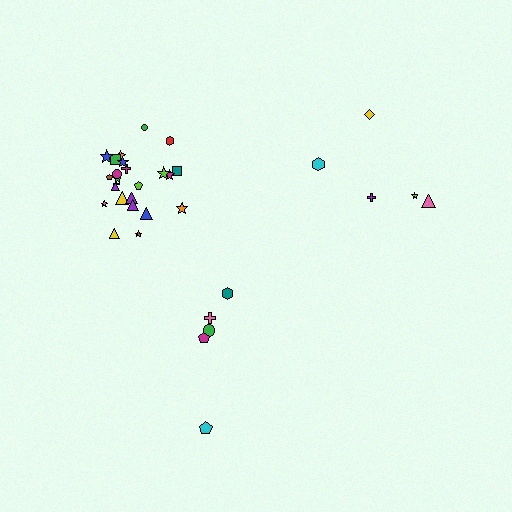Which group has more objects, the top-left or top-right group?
The top-left group.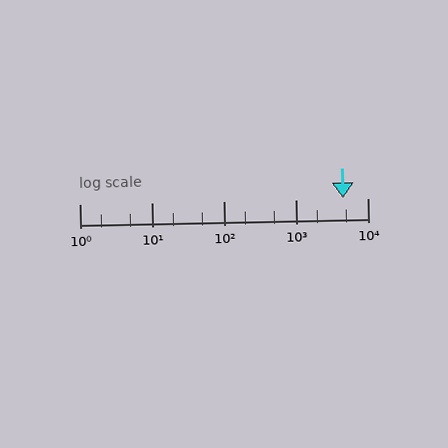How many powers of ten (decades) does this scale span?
The scale spans 4 decades, from 1 to 10000.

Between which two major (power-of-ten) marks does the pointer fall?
The pointer is between 1000 and 10000.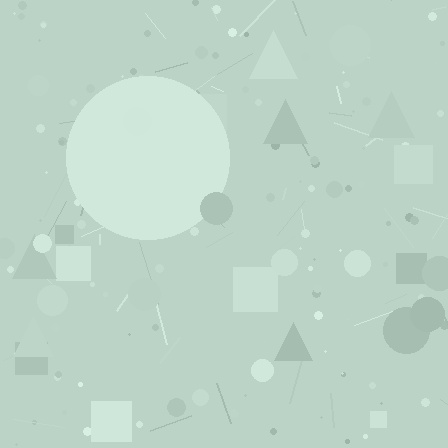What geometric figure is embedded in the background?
A circle is embedded in the background.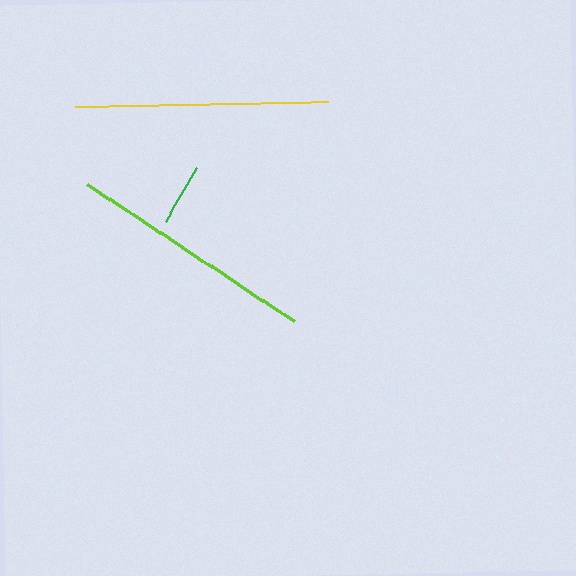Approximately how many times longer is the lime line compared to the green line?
The lime line is approximately 4.0 times the length of the green line.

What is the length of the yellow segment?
The yellow segment is approximately 253 pixels long.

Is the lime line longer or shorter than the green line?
The lime line is longer than the green line.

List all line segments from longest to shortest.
From longest to shortest: yellow, lime, green.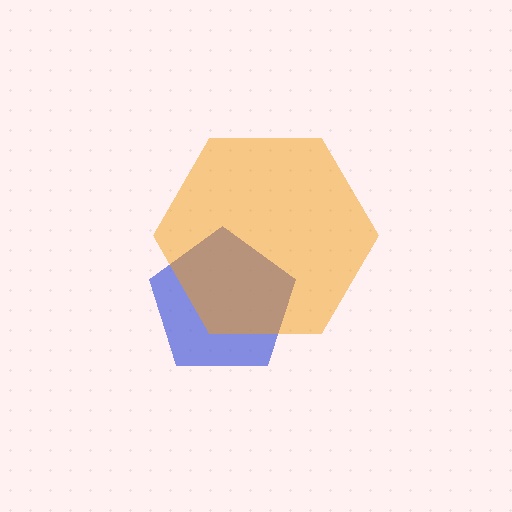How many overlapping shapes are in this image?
There are 2 overlapping shapes in the image.